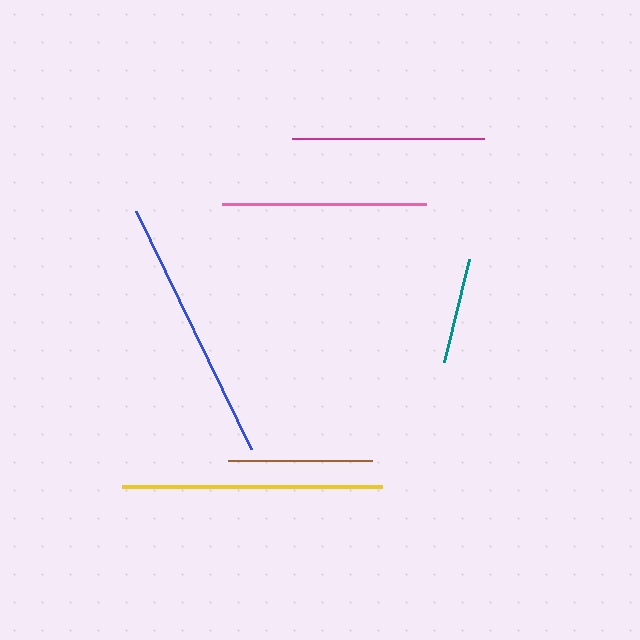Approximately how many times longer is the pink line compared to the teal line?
The pink line is approximately 1.9 times the length of the teal line.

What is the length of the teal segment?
The teal segment is approximately 106 pixels long.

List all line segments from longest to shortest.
From longest to shortest: blue, yellow, pink, magenta, brown, teal.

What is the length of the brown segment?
The brown segment is approximately 144 pixels long.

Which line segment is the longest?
The blue line is the longest at approximately 264 pixels.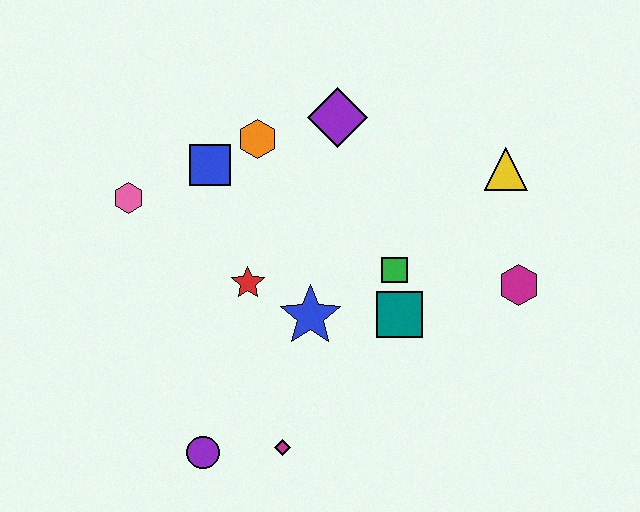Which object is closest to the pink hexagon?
The blue square is closest to the pink hexagon.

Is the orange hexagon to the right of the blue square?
Yes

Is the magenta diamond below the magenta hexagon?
Yes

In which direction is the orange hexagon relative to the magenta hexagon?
The orange hexagon is to the left of the magenta hexagon.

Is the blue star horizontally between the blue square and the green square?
Yes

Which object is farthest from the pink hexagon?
The magenta hexagon is farthest from the pink hexagon.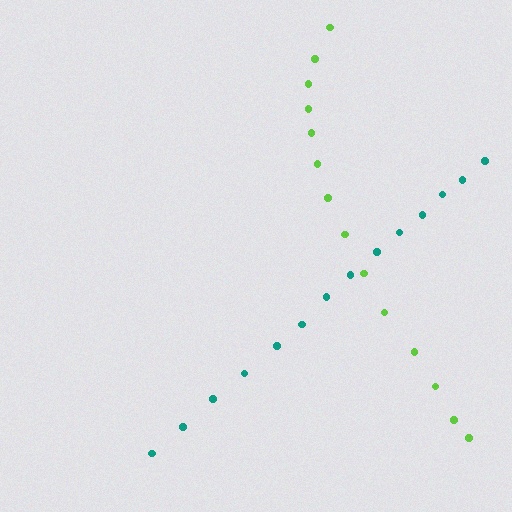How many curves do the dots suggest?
There are 2 distinct paths.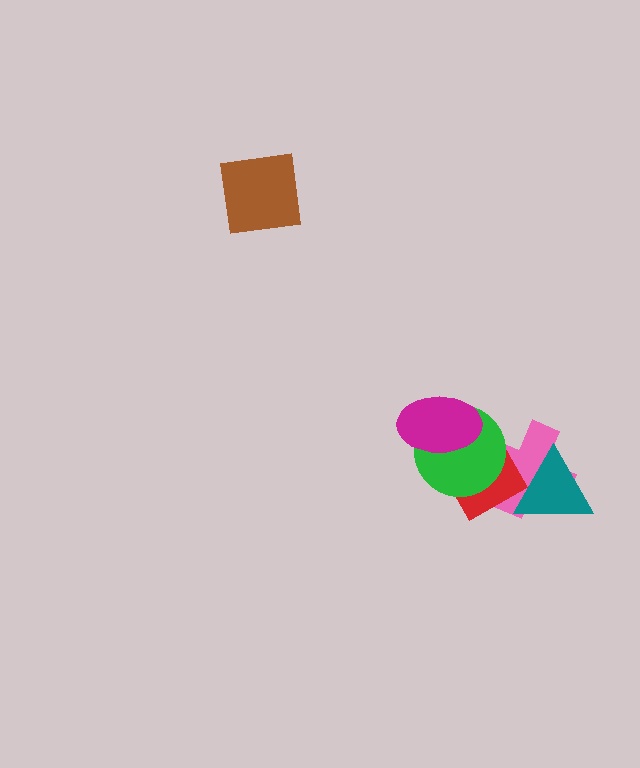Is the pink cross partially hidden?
Yes, it is partially covered by another shape.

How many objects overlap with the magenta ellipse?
2 objects overlap with the magenta ellipse.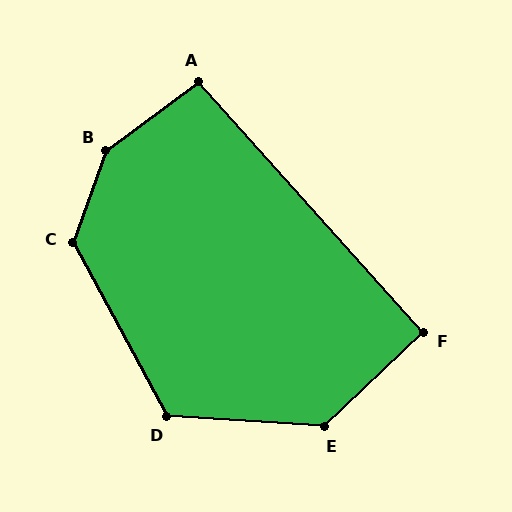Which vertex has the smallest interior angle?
F, at approximately 92 degrees.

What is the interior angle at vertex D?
Approximately 122 degrees (obtuse).